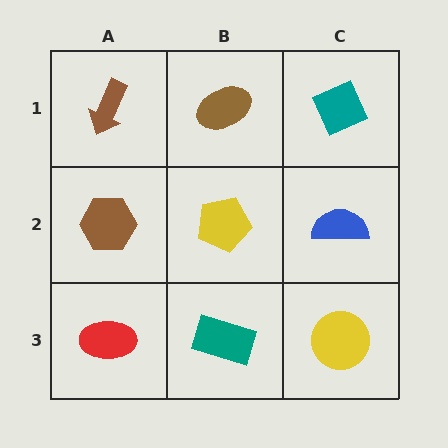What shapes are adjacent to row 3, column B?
A yellow pentagon (row 2, column B), a red ellipse (row 3, column A), a yellow circle (row 3, column C).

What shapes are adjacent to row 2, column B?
A brown ellipse (row 1, column B), a teal rectangle (row 3, column B), a brown hexagon (row 2, column A), a blue semicircle (row 2, column C).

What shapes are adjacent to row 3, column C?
A blue semicircle (row 2, column C), a teal rectangle (row 3, column B).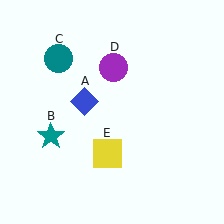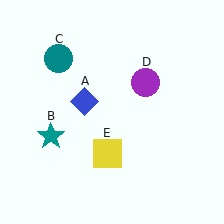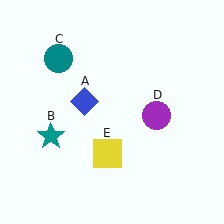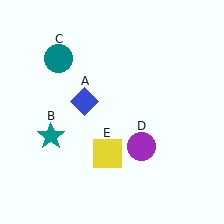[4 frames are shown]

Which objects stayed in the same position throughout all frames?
Blue diamond (object A) and teal star (object B) and teal circle (object C) and yellow square (object E) remained stationary.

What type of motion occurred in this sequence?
The purple circle (object D) rotated clockwise around the center of the scene.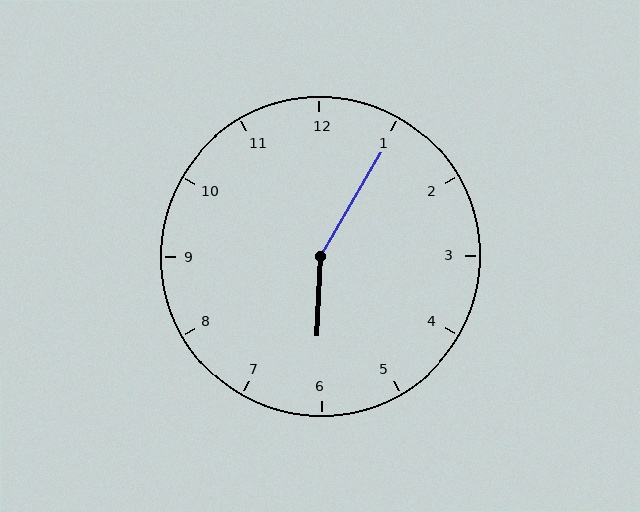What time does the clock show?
6:05.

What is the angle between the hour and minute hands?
Approximately 152 degrees.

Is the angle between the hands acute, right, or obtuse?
It is obtuse.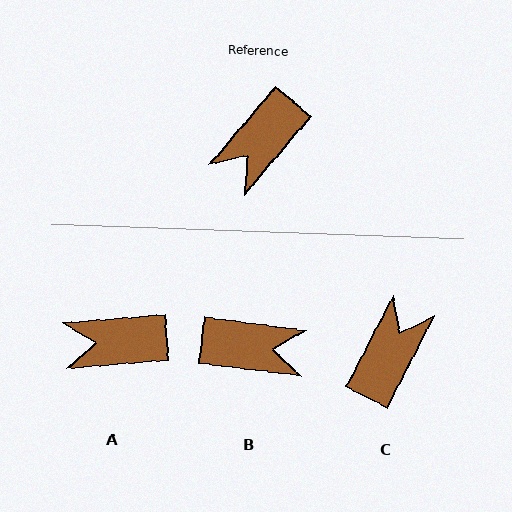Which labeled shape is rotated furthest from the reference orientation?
C, about 167 degrees away.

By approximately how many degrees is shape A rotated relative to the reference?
Approximately 45 degrees clockwise.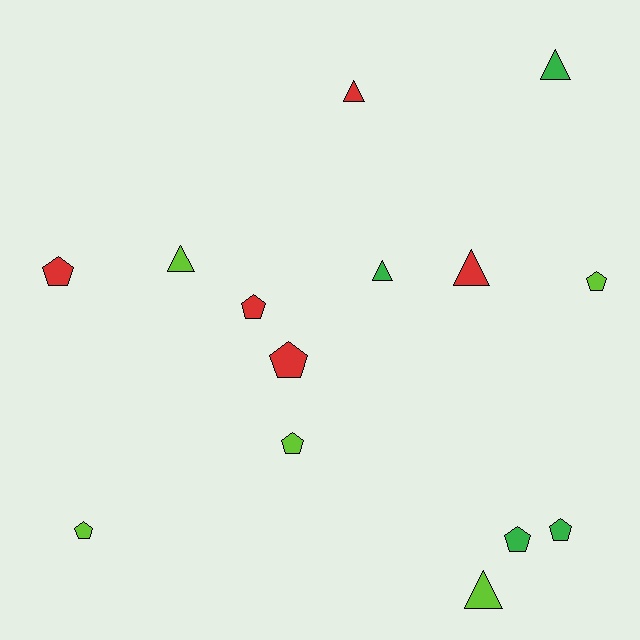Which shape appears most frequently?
Pentagon, with 8 objects.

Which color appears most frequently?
Red, with 5 objects.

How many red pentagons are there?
There are 3 red pentagons.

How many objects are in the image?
There are 14 objects.